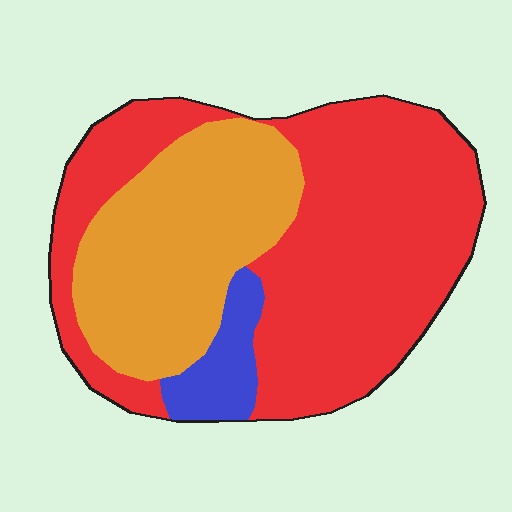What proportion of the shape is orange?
Orange covers around 35% of the shape.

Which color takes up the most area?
Red, at roughly 60%.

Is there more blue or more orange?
Orange.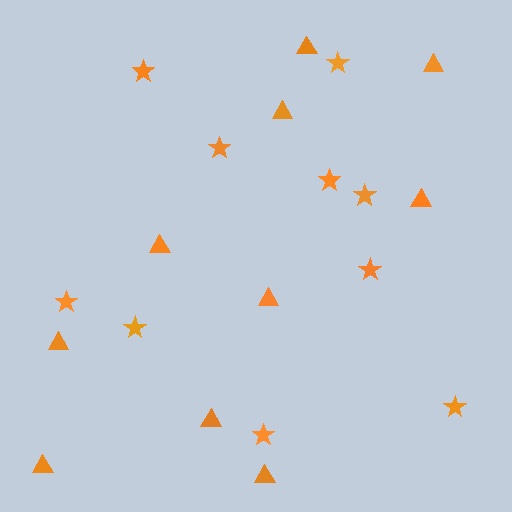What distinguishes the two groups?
There are 2 groups: one group of triangles (10) and one group of stars (10).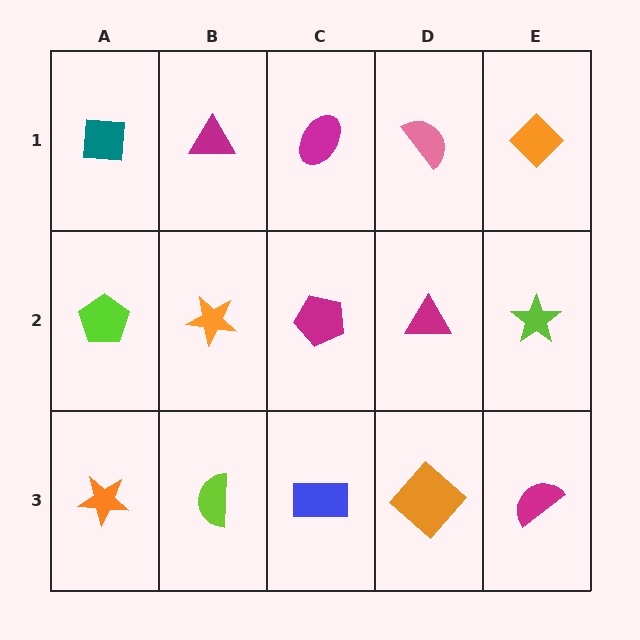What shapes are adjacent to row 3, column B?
An orange star (row 2, column B), an orange star (row 3, column A), a blue rectangle (row 3, column C).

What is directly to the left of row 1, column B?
A teal square.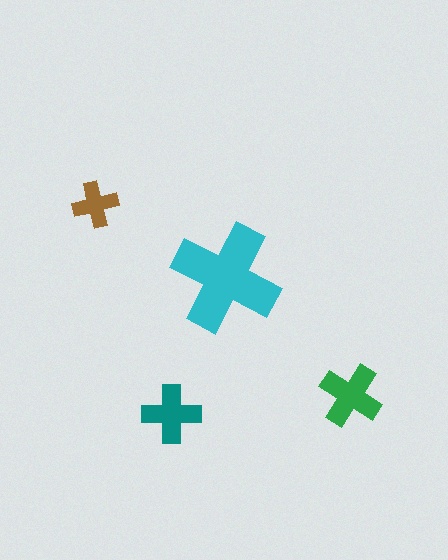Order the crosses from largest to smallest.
the cyan one, the green one, the teal one, the brown one.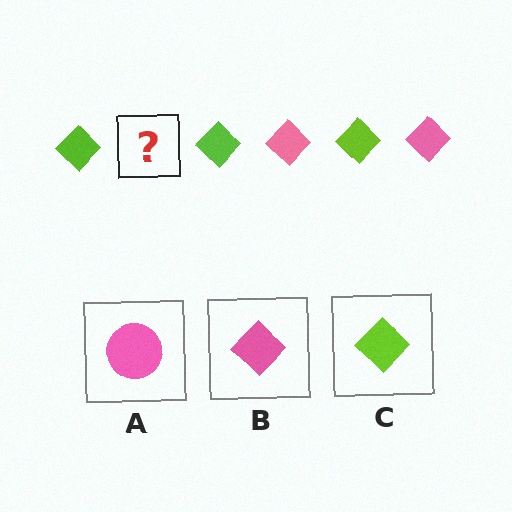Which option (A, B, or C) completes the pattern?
B.